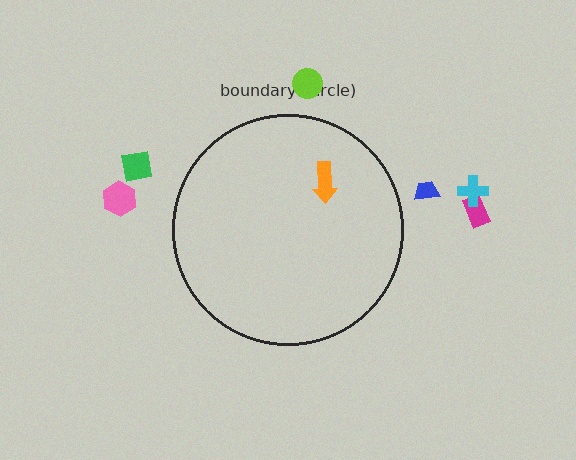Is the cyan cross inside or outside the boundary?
Outside.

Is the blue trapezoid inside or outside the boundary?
Outside.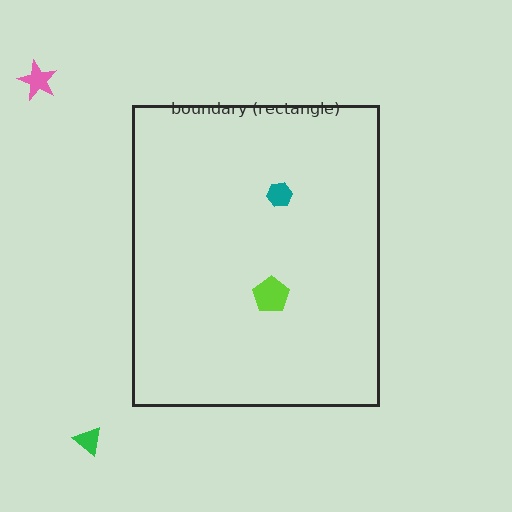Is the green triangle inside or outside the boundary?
Outside.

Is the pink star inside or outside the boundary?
Outside.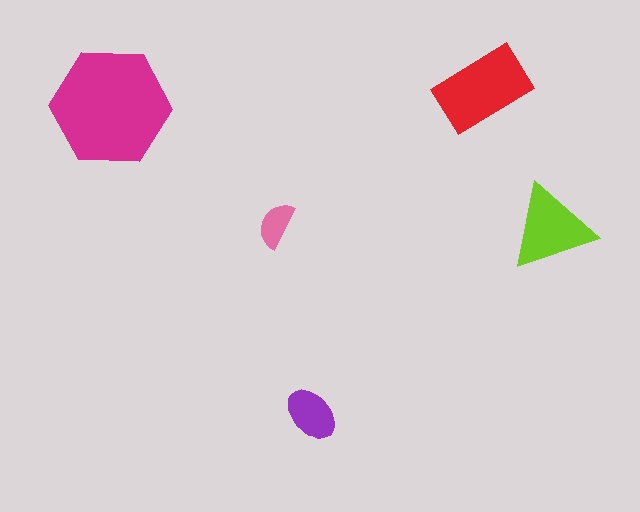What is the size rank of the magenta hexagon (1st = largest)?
1st.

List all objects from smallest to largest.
The pink semicircle, the purple ellipse, the lime triangle, the red rectangle, the magenta hexagon.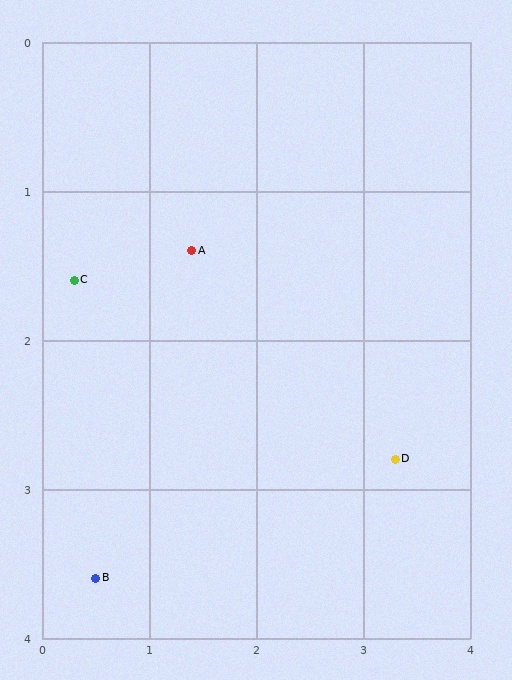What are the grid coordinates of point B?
Point B is at approximately (0.5, 3.6).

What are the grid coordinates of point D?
Point D is at approximately (3.3, 2.8).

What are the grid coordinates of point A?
Point A is at approximately (1.4, 1.4).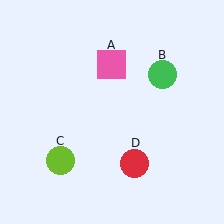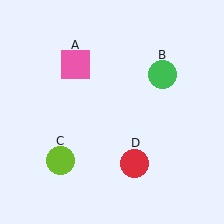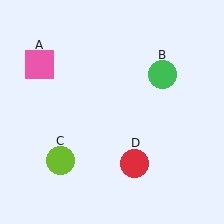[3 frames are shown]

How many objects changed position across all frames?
1 object changed position: pink square (object A).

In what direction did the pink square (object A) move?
The pink square (object A) moved left.